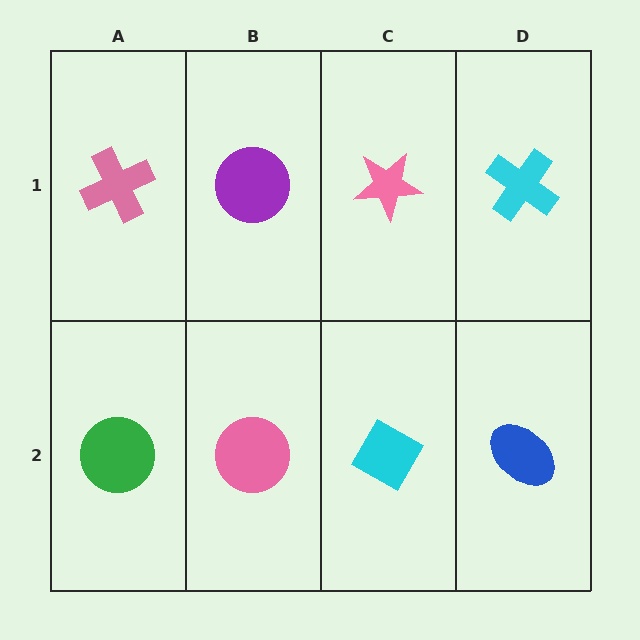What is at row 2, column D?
A blue ellipse.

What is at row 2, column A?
A green circle.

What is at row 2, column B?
A pink circle.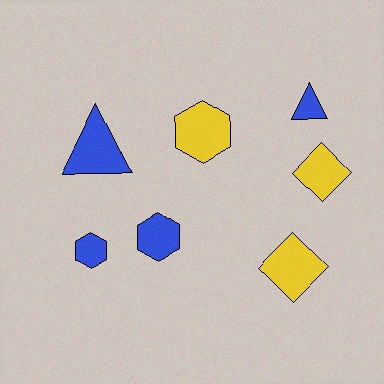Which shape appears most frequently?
Hexagon, with 3 objects.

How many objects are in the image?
There are 7 objects.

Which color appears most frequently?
Blue, with 4 objects.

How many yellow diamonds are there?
There are 2 yellow diamonds.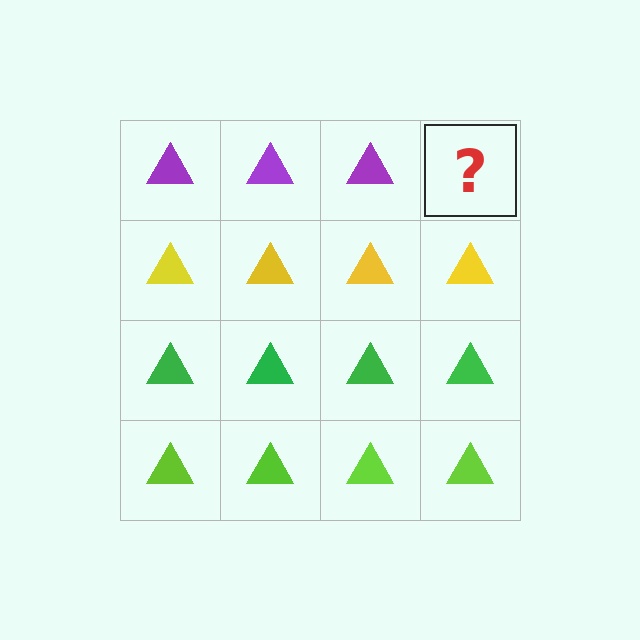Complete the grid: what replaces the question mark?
The question mark should be replaced with a purple triangle.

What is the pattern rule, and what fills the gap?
The rule is that each row has a consistent color. The gap should be filled with a purple triangle.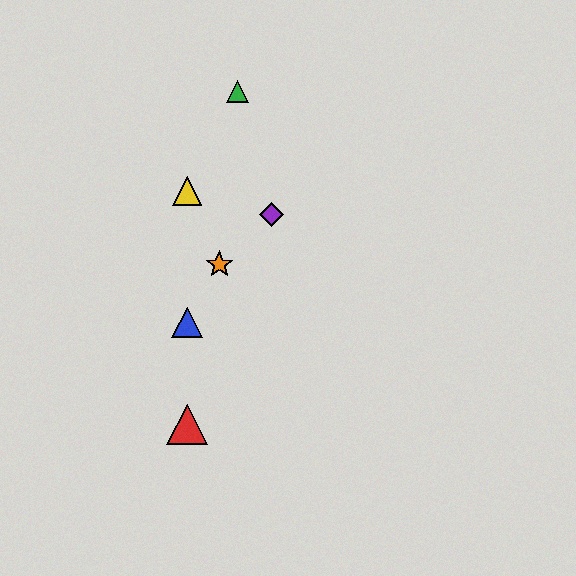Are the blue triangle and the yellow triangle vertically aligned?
Yes, both are at x≈187.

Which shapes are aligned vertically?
The red triangle, the blue triangle, the yellow triangle are aligned vertically.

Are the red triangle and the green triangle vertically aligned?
No, the red triangle is at x≈187 and the green triangle is at x≈237.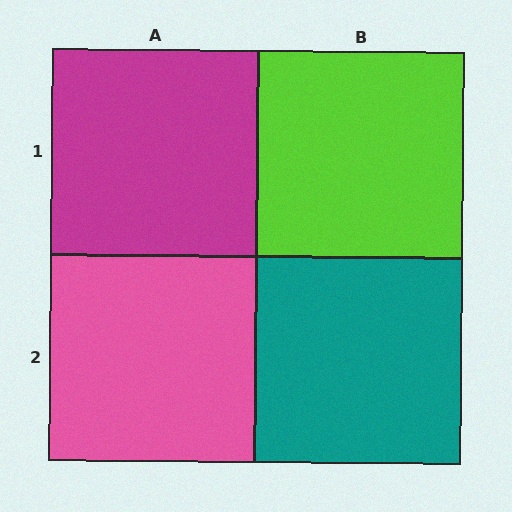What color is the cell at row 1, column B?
Lime.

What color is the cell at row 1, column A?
Magenta.